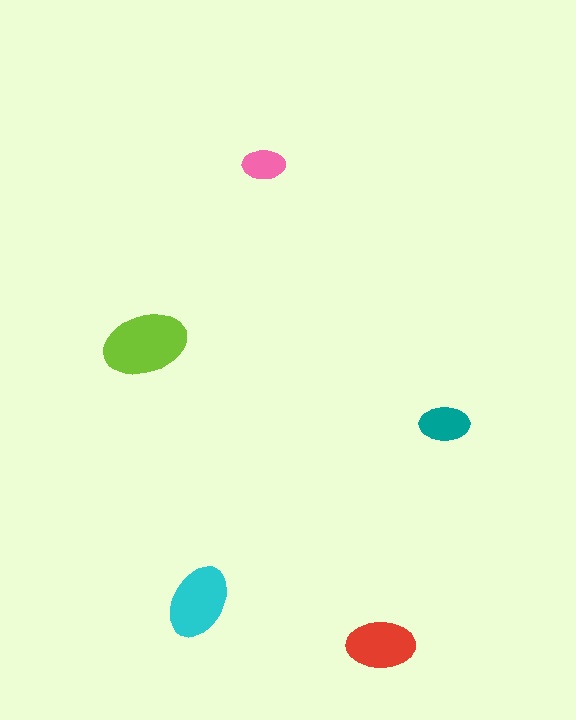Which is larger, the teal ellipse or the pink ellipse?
The teal one.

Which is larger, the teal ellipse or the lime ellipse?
The lime one.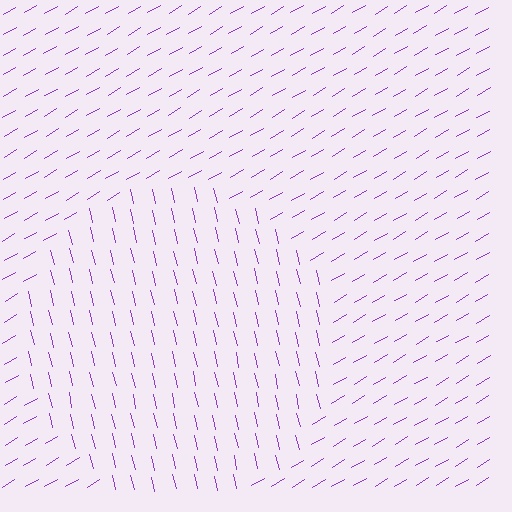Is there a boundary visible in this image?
Yes, there is a texture boundary formed by a change in line orientation.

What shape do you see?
I see a circle.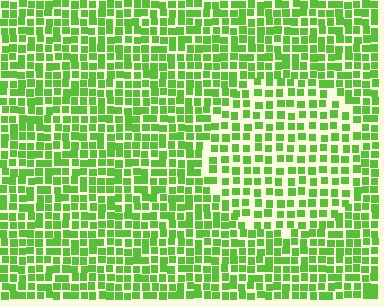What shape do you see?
I see a circle.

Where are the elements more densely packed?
The elements are more densely packed outside the circle boundary.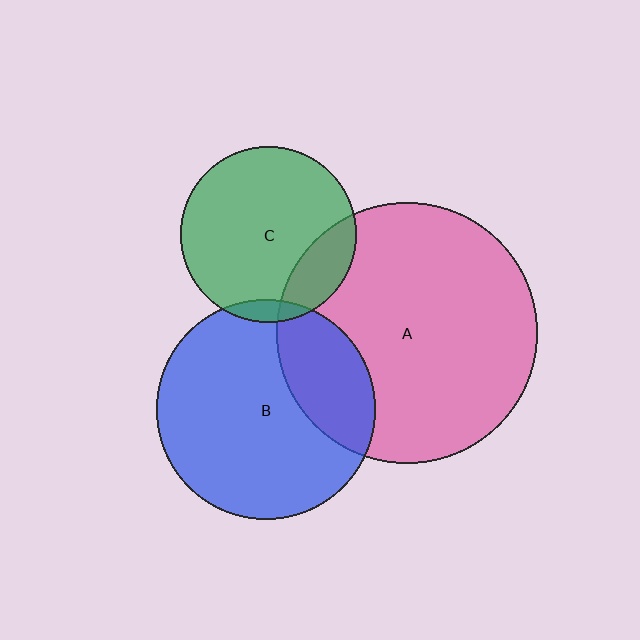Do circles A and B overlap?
Yes.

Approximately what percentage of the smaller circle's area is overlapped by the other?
Approximately 25%.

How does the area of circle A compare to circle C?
Approximately 2.2 times.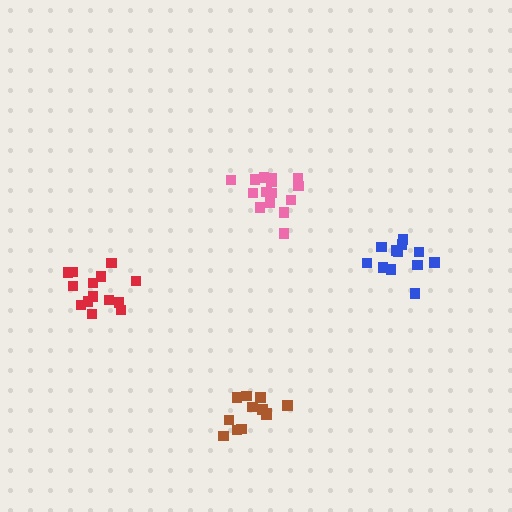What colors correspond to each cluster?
The clusters are colored: pink, blue, brown, red.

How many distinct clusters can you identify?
There are 4 distinct clusters.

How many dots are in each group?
Group 1: 15 dots, Group 2: 12 dots, Group 3: 12 dots, Group 4: 14 dots (53 total).